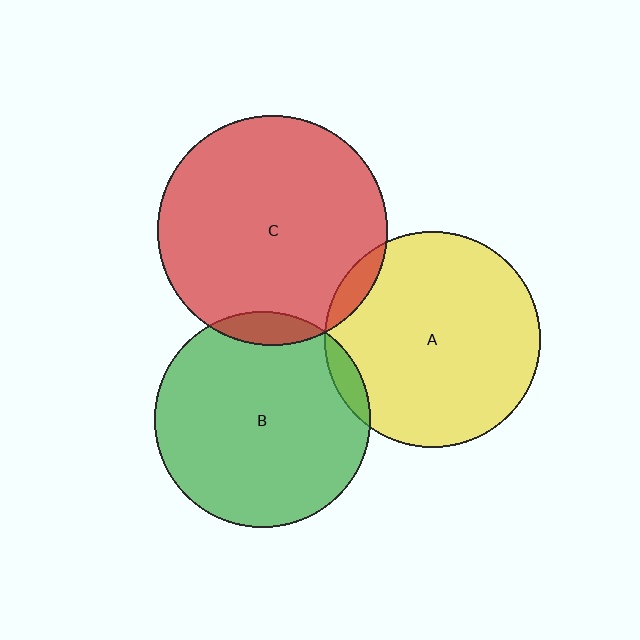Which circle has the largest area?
Circle C (red).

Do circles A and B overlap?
Yes.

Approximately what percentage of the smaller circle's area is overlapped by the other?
Approximately 5%.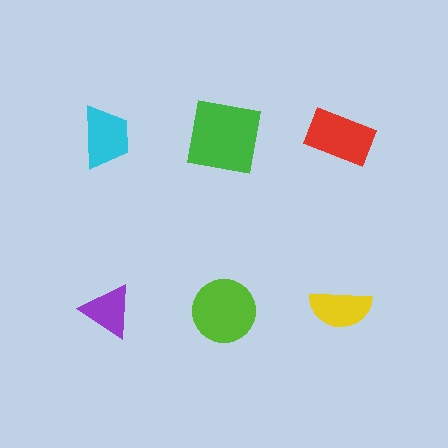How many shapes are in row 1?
3 shapes.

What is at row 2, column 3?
A yellow semicircle.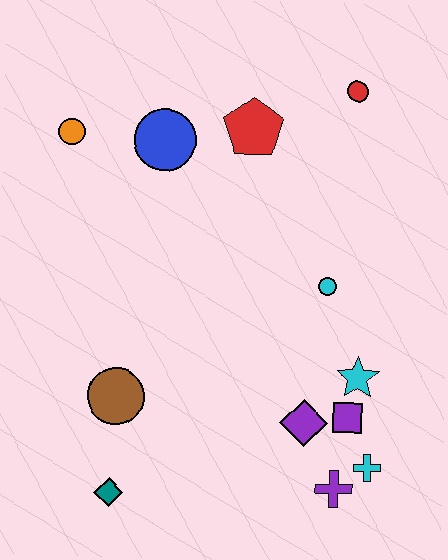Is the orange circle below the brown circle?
No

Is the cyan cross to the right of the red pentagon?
Yes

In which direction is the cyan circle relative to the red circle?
The cyan circle is below the red circle.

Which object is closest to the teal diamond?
The brown circle is closest to the teal diamond.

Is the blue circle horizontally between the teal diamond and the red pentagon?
Yes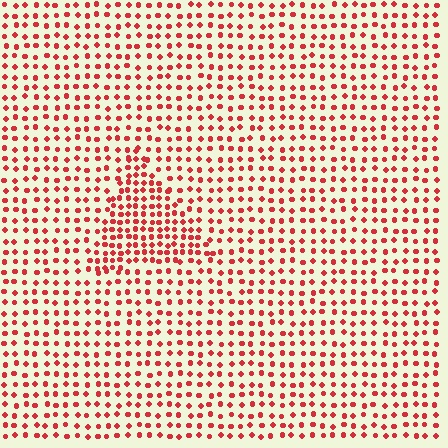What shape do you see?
I see a triangle.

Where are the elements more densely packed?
The elements are more densely packed inside the triangle boundary.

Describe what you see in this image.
The image contains small red elements arranged at two different densities. A triangle-shaped region is visible where the elements are more densely packed than the surrounding area.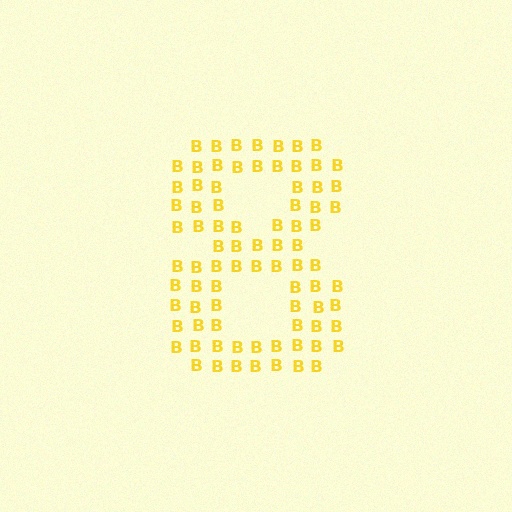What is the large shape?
The large shape is the digit 8.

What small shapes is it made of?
It is made of small letter B's.